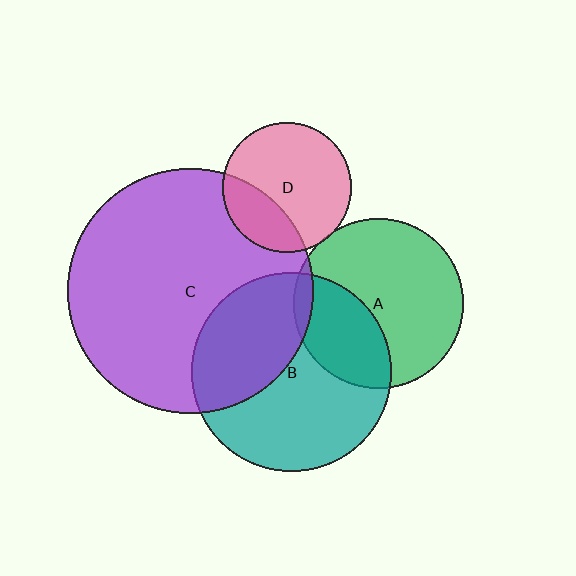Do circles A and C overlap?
Yes.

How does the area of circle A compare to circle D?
Approximately 1.7 times.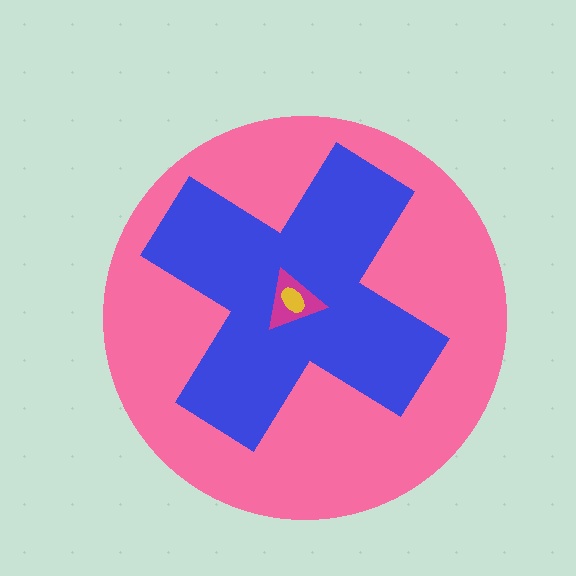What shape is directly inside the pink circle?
The blue cross.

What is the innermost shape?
The yellow ellipse.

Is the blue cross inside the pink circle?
Yes.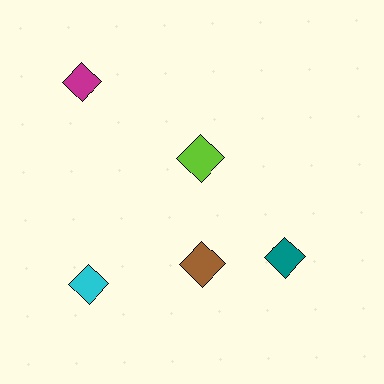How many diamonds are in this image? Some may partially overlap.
There are 5 diamonds.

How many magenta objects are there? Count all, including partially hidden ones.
There is 1 magenta object.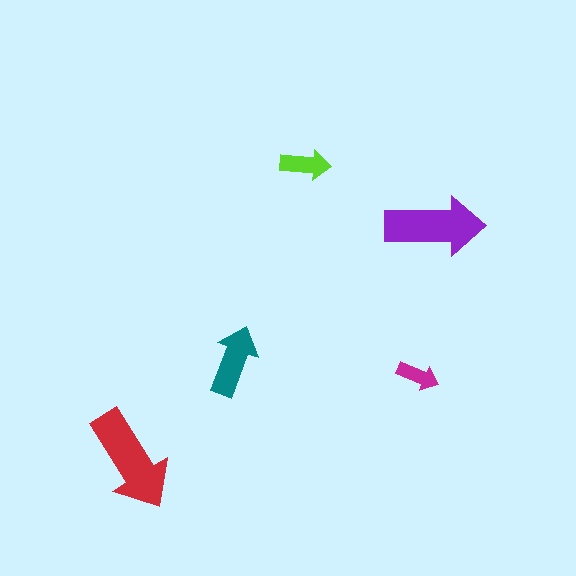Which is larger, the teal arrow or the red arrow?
The red one.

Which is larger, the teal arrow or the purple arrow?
The purple one.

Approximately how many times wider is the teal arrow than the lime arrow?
About 1.5 times wider.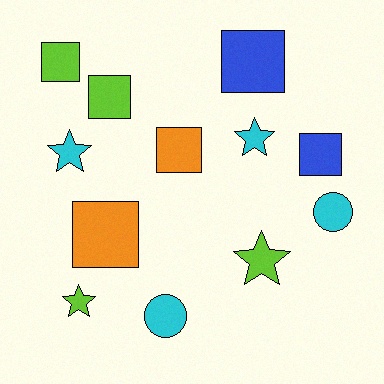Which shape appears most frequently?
Square, with 6 objects.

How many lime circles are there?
There are no lime circles.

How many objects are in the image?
There are 12 objects.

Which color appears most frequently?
Lime, with 4 objects.